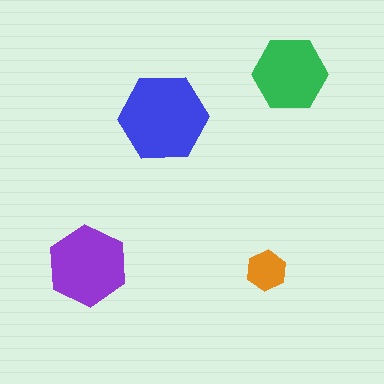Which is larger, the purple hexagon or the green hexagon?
The purple one.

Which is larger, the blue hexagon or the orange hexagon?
The blue one.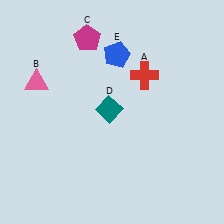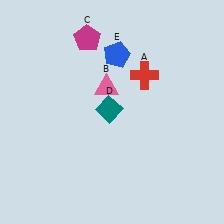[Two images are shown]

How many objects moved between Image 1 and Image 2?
1 object moved between the two images.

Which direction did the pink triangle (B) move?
The pink triangle (B) moved right.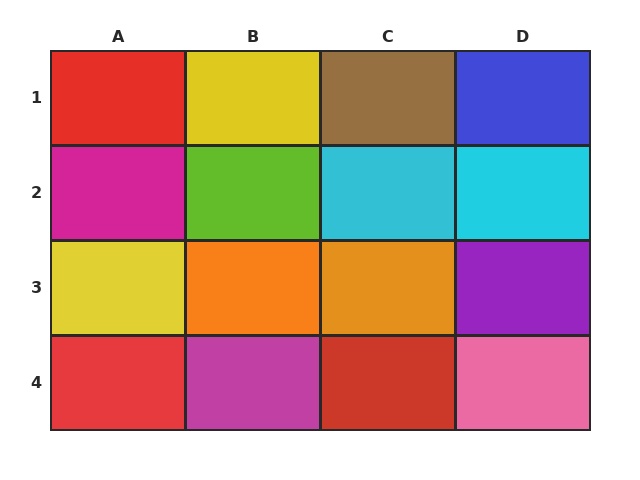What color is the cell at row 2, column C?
Cyan.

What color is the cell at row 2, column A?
Magenta.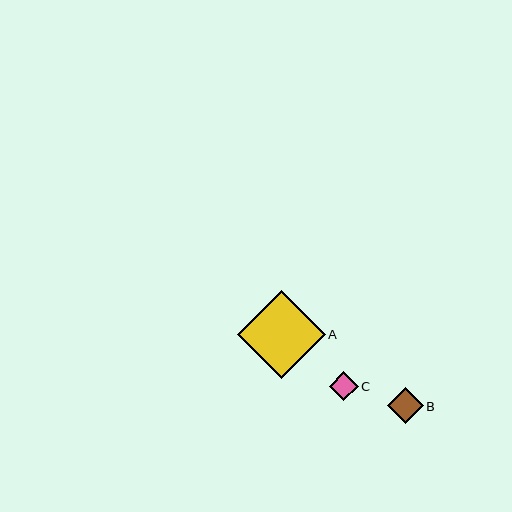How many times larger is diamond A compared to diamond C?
Diamond A is approximately 3.1 times the size of diamond C.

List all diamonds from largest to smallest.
From largest to smallest: A, B, C.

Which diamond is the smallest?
Diamond C is the smallest with a size of approximately 29 pixels.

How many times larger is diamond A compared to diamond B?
Diamond A is approximately 2.4 times the size of diamond B.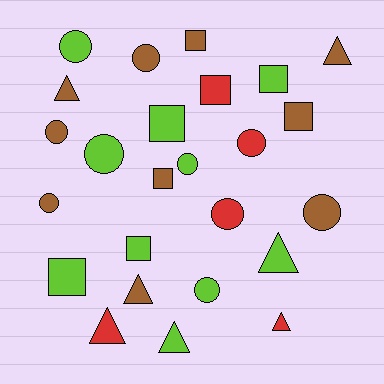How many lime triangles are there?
There are 2 lime triangles.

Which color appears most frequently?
Lime, with 10 objects.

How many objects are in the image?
There are 25 objects.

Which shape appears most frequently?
Circle, with 10 objects.